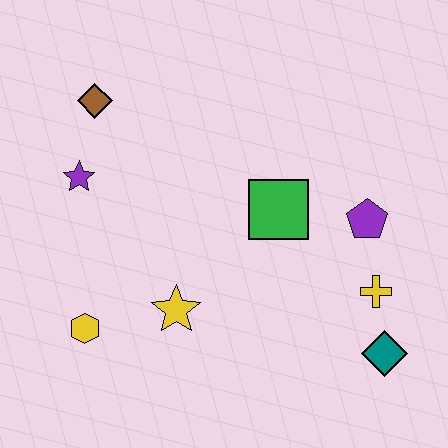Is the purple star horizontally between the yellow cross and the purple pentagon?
No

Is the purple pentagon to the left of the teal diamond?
Yes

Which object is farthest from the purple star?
The teal diamond is farthest from the purple star.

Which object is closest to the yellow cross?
The teal diamond is closest to the yellow cross.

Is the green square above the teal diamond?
Yes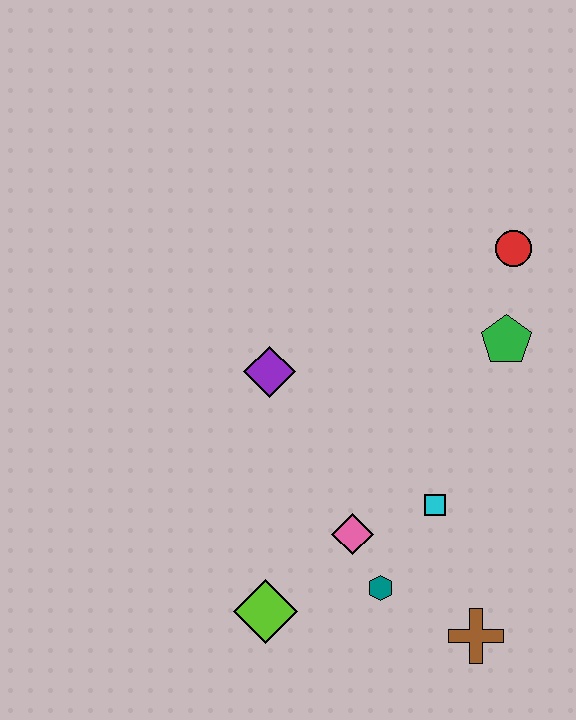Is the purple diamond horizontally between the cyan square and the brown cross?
No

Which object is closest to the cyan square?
The pink diamond is closest to the cyan square.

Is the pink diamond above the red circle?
No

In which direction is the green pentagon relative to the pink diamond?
The green pentagon is above the pink diamond.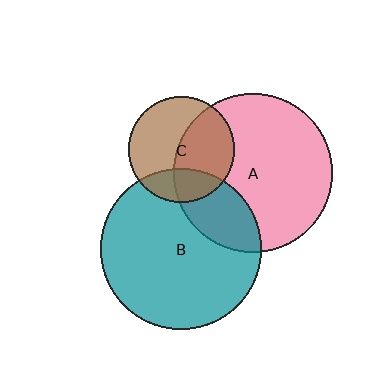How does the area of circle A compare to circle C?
Approximately 2.3 times.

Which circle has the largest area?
Circle B (teal).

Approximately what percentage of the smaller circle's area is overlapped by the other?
Approximately 45%.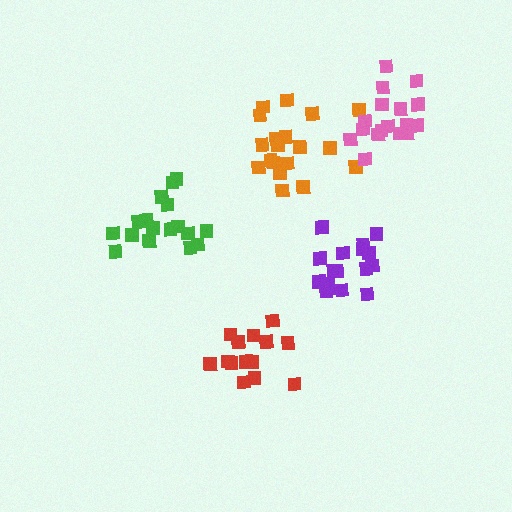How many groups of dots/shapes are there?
There are 5 groups.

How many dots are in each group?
Group 1: 18 dots, Group 2: 14 dots, Group 3: 17 dots, Group 4: 19 dots, Group 5: 18 dots (86 total).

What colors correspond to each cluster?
The clusters are colored: purple, red, green, orange, pink.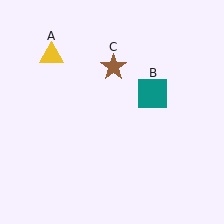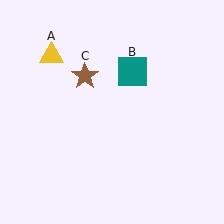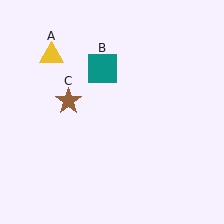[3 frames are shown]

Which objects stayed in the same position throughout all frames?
Yellow triangle (object A) remained stationary.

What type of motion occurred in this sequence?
The teal square (object B), brown star (object C) rotated counterclockwise around the center of the scene.